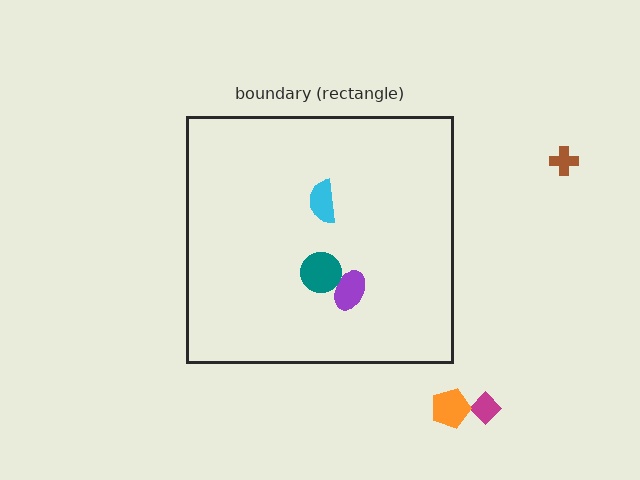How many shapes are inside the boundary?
3 inside, 3 outside.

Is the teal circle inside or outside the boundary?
Inside.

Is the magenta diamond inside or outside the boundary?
Outside.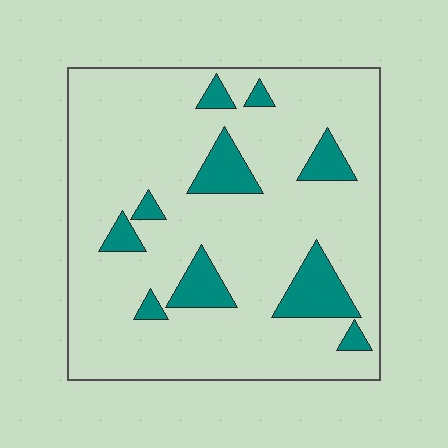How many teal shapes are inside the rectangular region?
10.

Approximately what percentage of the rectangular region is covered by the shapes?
Approximately 15%.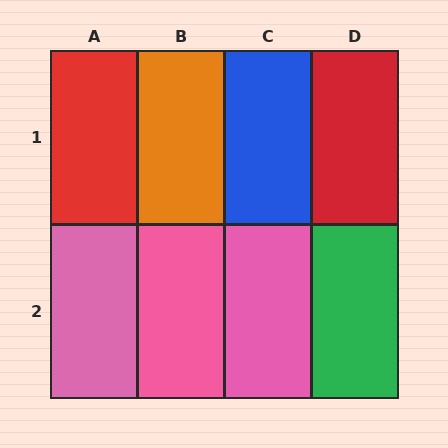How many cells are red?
2 cells are red.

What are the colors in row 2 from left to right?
Pink, pink, pink, green.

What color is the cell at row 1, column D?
Red.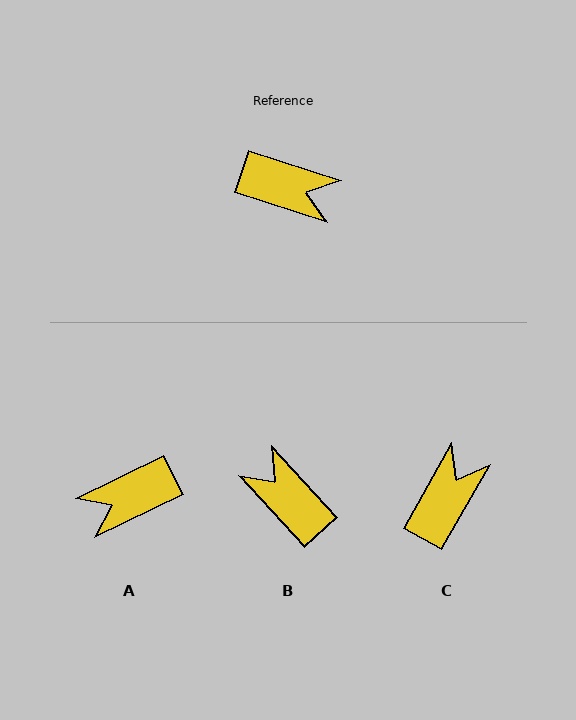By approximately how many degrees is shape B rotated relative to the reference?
Approximately 150 degrees counter-clockwise.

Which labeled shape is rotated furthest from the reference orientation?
B, about 150 degrees away.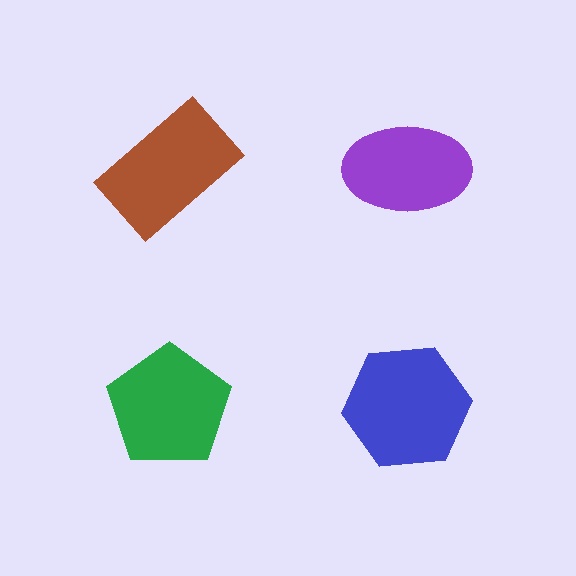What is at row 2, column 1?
A green pentagon.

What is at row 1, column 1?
A brown rectangle.